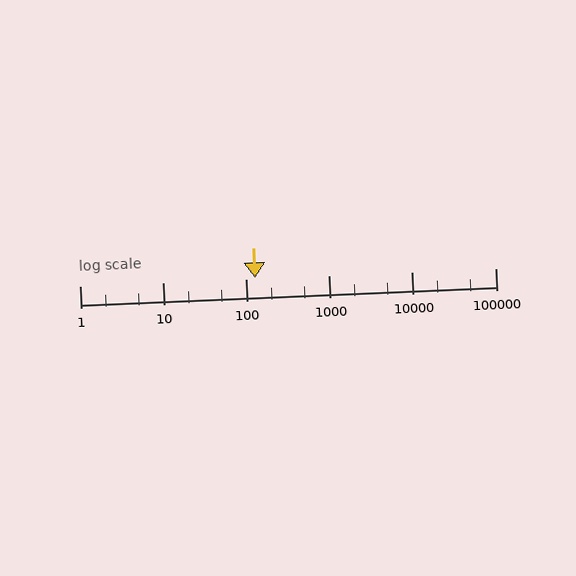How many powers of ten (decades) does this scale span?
The scale spans 5 decades, from 1 to 100000.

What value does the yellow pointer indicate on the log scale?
The pointer indicates approximately 130.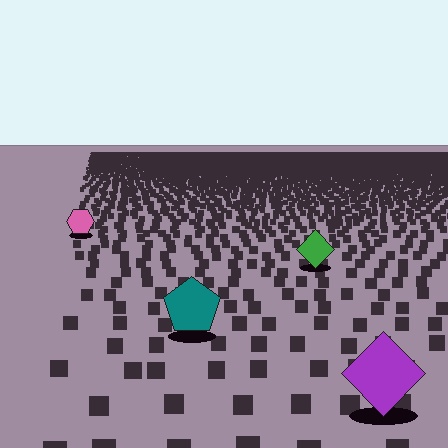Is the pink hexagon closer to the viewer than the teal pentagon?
No. The teal pentagon is closer — you can tell from the texture gradient: the ground texture is coarser near it.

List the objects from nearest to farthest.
From nearest to farthest: the purple diamond, the teal pentagon, the green diamond, the pink hexagon.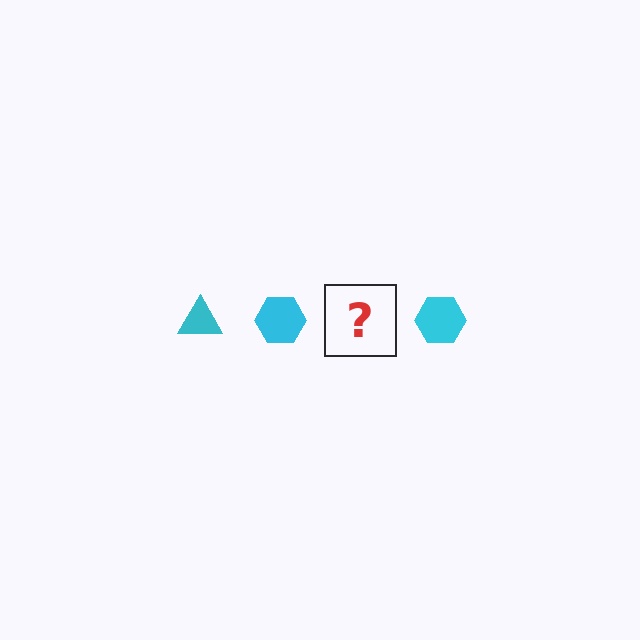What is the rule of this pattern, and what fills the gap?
The rule is that the pattern cycles through triangle, hexagon shapes in cyan. The gap should be filled with a cyan triangle.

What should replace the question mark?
The question mark should be replaced with a cyan triangle.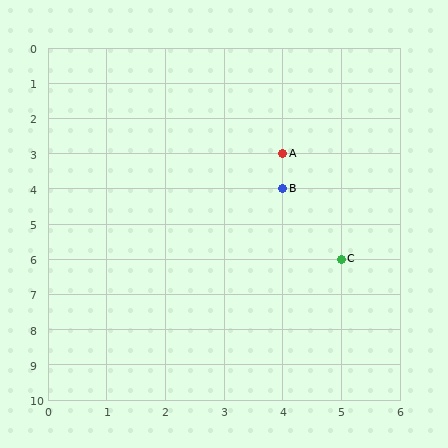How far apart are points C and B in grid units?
Points C and B are 1 column and 2 rows apart (about 2.2 grid units diagonally).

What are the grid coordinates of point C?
Point C is at grid coordinates (5, 6).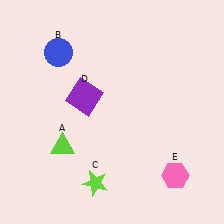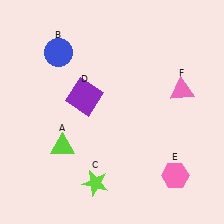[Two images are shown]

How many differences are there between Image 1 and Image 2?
There is 1 difference between the two images.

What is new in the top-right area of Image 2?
A pink triangle (F) was added in the top-right area of Image 2.